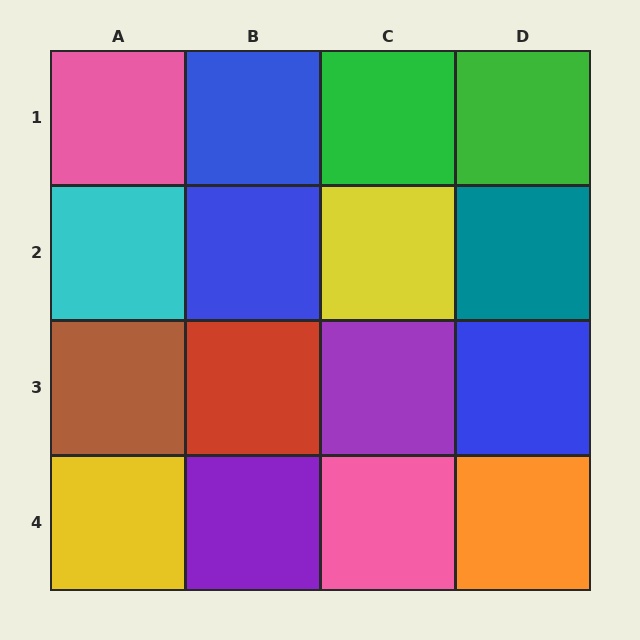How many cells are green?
2 cells are green.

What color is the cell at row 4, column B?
Purple.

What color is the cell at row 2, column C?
Yellow.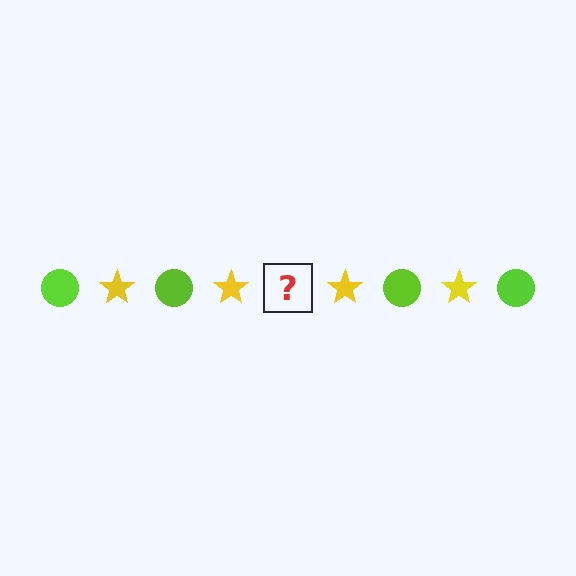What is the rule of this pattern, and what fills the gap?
The rule is that the pattern alternates between lime circle and yellow star. The gap should be filled with a lime circle.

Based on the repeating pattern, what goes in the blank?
The blank should be a lime circle.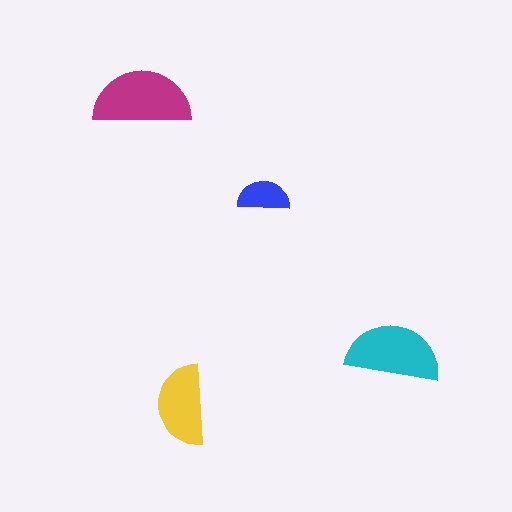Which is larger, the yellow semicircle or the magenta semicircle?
The magenta one.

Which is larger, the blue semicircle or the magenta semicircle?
The magenta one.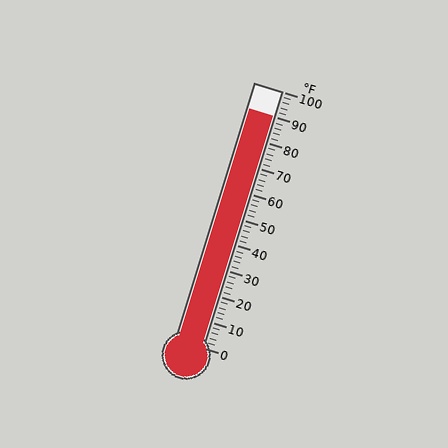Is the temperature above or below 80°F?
The temperature is above 80°F.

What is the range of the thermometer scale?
The thermometer scale ranges from 0°F to 100°F.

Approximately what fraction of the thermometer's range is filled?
The thermometer is filled to approximately 90% of its range.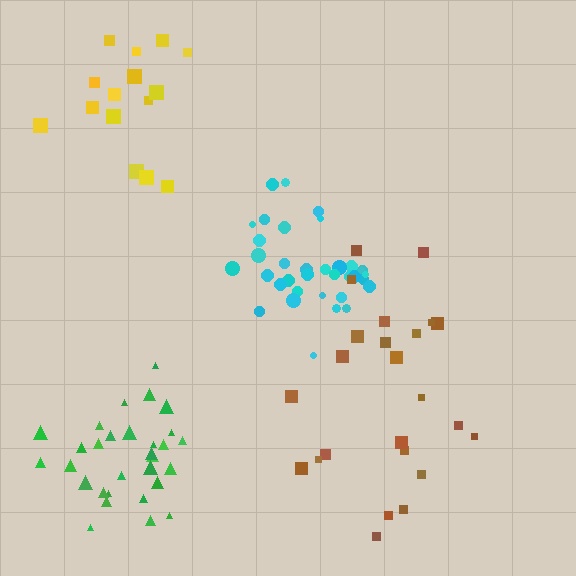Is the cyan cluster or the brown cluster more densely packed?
Cyan.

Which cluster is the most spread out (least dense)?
Yellow.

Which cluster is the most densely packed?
Cyan.